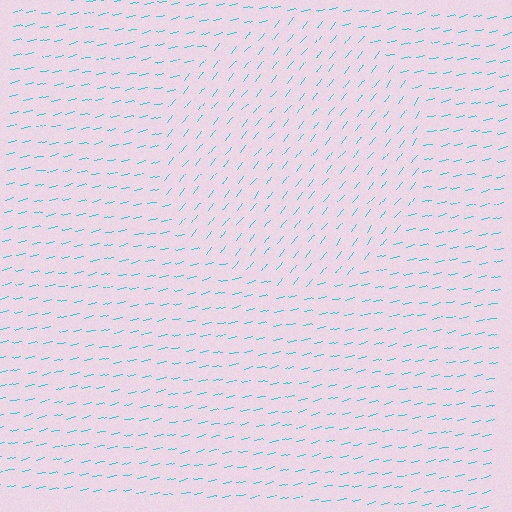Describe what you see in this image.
The image is filled with small cyan line segments. A circle region in the image has lines oriented differently from the surrounding lines, creating a visible texture boundary.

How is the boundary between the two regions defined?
The boundary is defined purely by a change in line orientation (approximately 39 degrees difference). All lines are the same color and thickness.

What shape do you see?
I see a circle.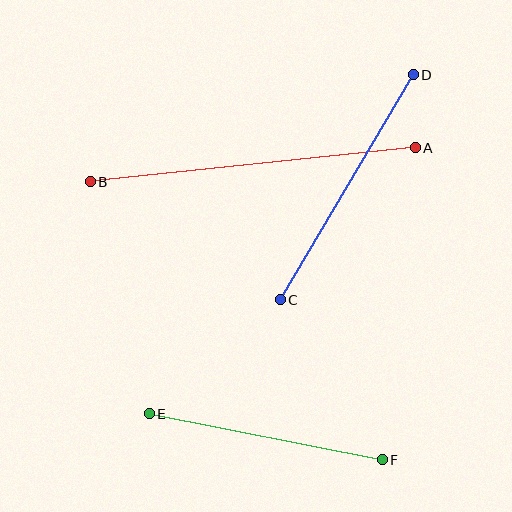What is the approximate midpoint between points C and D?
The midpoint is at approximately (347, 187) pixels.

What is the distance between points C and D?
The distance is approximately 262 pixels.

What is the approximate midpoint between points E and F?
The midpoint is at approximately (266, 437) pixels.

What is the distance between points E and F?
The distance is approximately 238 pixels.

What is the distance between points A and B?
The distance is approximately 327 pixels.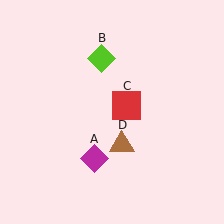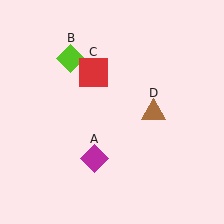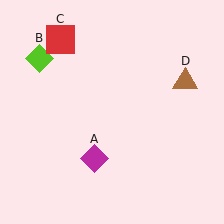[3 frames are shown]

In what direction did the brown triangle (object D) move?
The brown triangle (object D) moved up and to the right.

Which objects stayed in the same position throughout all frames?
Magenta diamond (object A) remained stationary.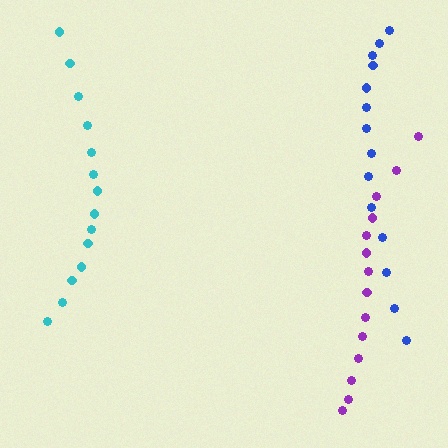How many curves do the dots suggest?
There are 3 distinct paths.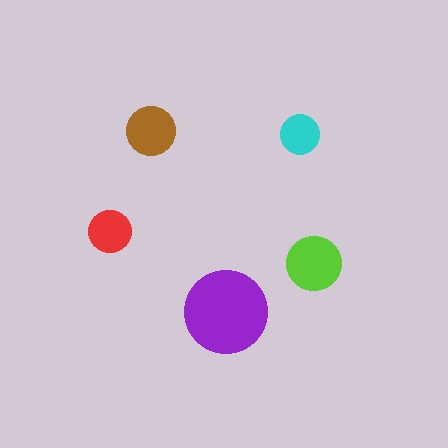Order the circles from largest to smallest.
the purple one, the lime one, the brown one, the red one, the cyan one.